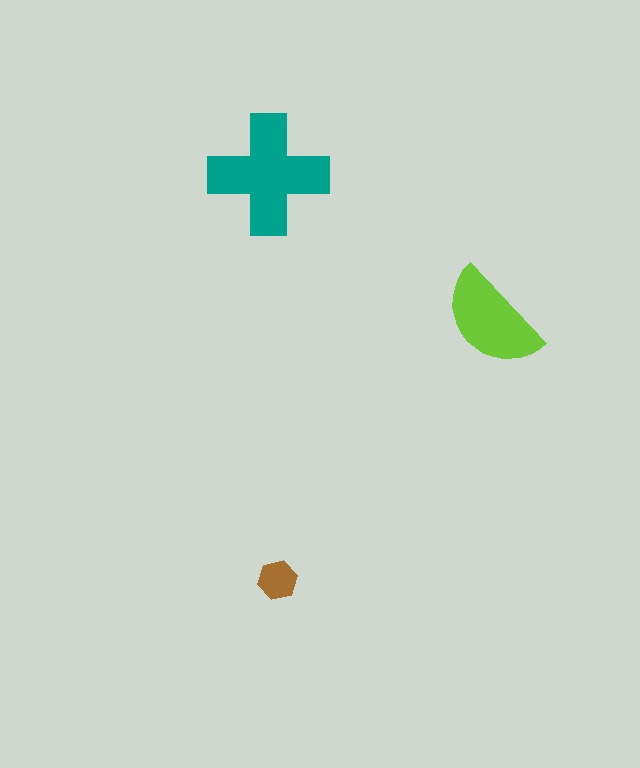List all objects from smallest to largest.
The brown hexagon, the lime semicircle, the teal cross.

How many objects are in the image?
There are 3 objects in the image.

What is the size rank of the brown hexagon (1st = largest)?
3rd.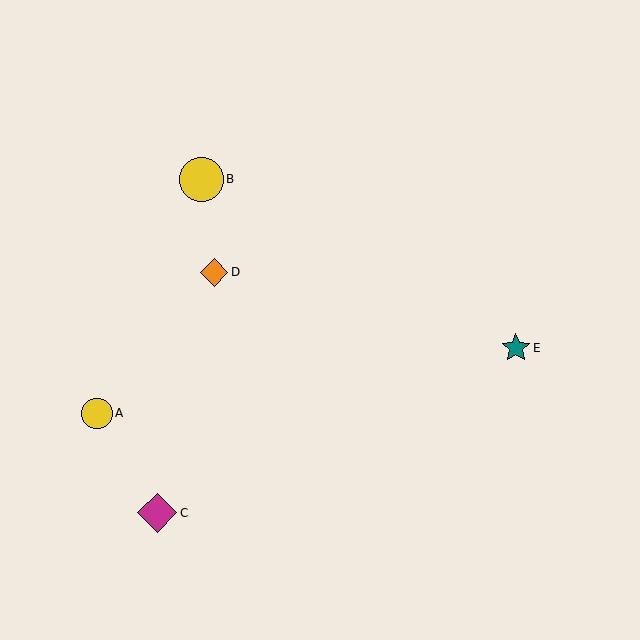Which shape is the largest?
The yellow circle (labeled B) is the largest.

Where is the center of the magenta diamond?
The center of the magenta diamond is at (157, 513).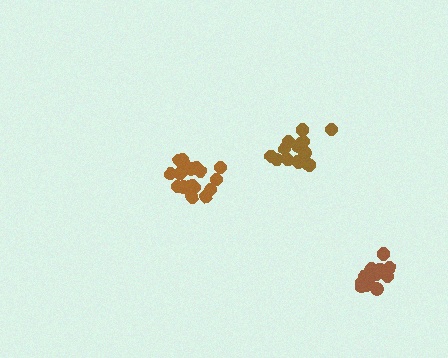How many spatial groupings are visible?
There are 3 spatial groupings.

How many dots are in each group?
Group 1: 18 dots, Group 2: 14 dots, Group 3: 15 dots (47 total).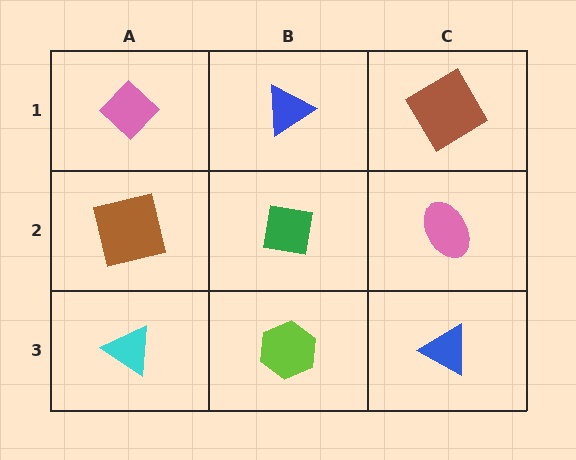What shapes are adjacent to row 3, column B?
A green square (row 2, column B), a cyan triangle (row 3, column A), a blue triangle (row 3, column C).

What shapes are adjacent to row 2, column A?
A pink diamond (row 1, column A), a cyan triangle (row 3, column A), a green square (row 2, column B).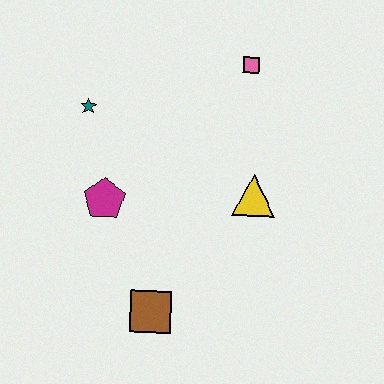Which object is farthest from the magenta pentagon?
The pink square is farthest from the magenta pentagon.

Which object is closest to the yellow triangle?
The pink square is closest to the yellow triangle.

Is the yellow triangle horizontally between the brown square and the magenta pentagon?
No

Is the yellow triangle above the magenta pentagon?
Yes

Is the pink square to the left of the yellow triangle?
Yes